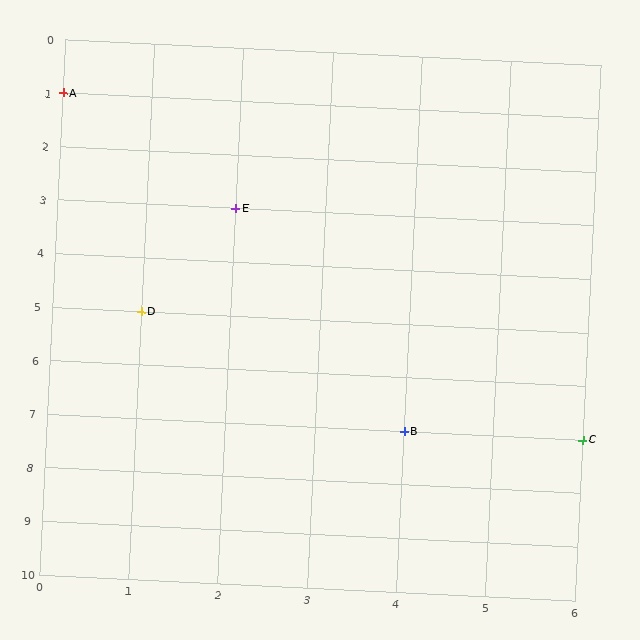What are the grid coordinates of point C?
Point C is at grid coordinates (6, 7).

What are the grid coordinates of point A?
Point A is at grid coordinates (0, 1).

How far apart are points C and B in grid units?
Points C and B are 2 columns apart.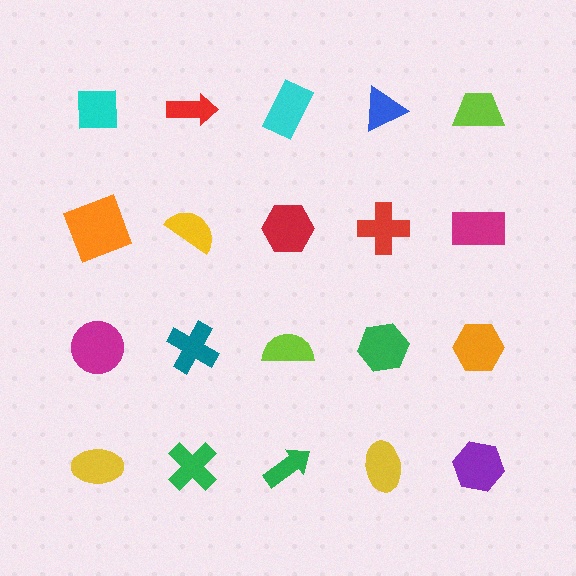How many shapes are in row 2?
5 shapes.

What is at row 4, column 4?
A yellow ellipse.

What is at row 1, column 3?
A cyan rectangle.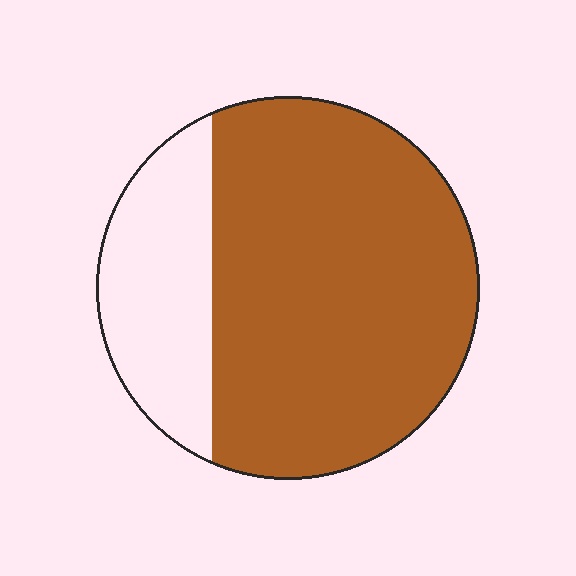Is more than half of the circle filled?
Yes.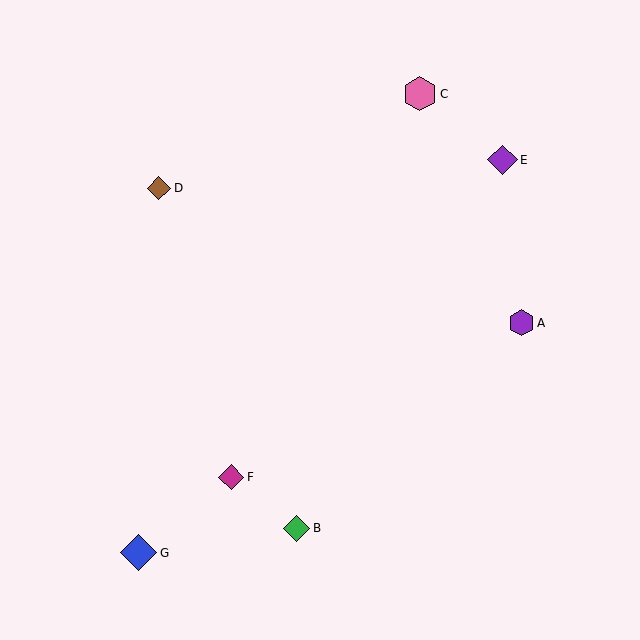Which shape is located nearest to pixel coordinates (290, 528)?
The green diamond (labeled B) at (297, 528) is nearest to that location.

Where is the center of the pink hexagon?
The center of the pink hexagon is at (420, 94).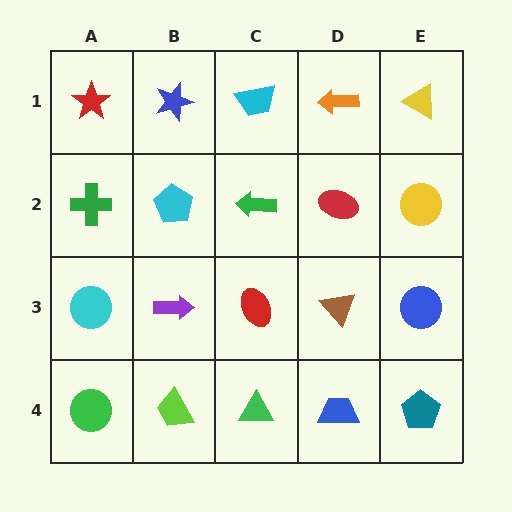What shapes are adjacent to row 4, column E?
A blue circle (row 3, column E), a blue trapezoid (row 4, column D).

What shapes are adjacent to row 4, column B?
A purple arrow (row 3, column B), a green circle (row 4, column A), a green triangle (row 4, column C).